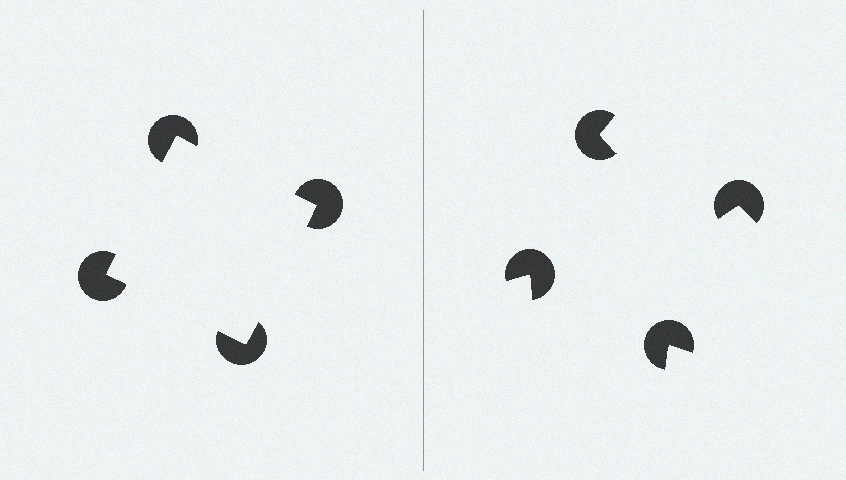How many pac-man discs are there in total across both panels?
8 — 4 on each side.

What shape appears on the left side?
An illusory square.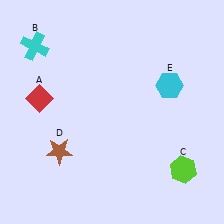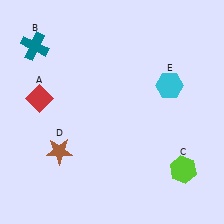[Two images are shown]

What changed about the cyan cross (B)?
In Image 1, B is cyan. In Image 2, it changed to teal.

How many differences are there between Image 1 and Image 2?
There is 1 difference between the two images.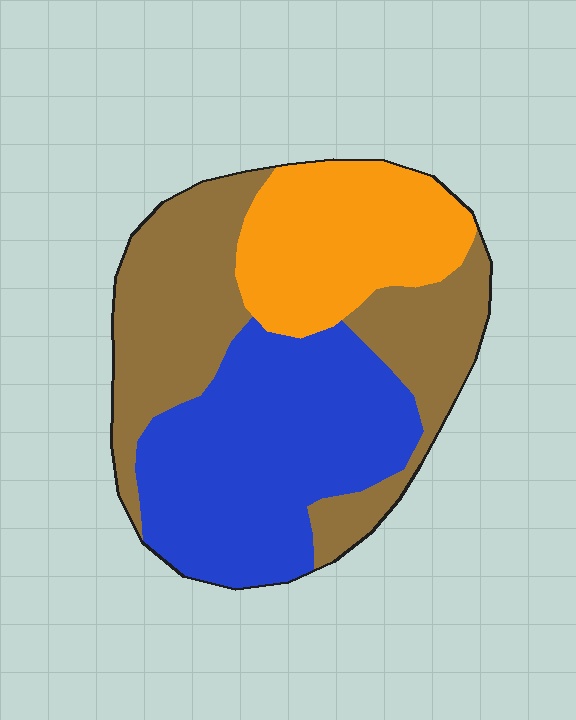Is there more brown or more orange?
Brown.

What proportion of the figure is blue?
Blue covers roughly 40% of the figure.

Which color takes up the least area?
Orange, at roughly 25%.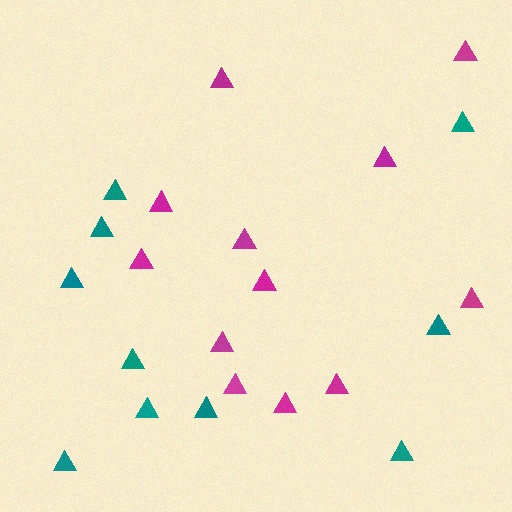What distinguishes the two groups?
There are 2 groups: one group of teal triangles (10) and one group of magenta triangles (12).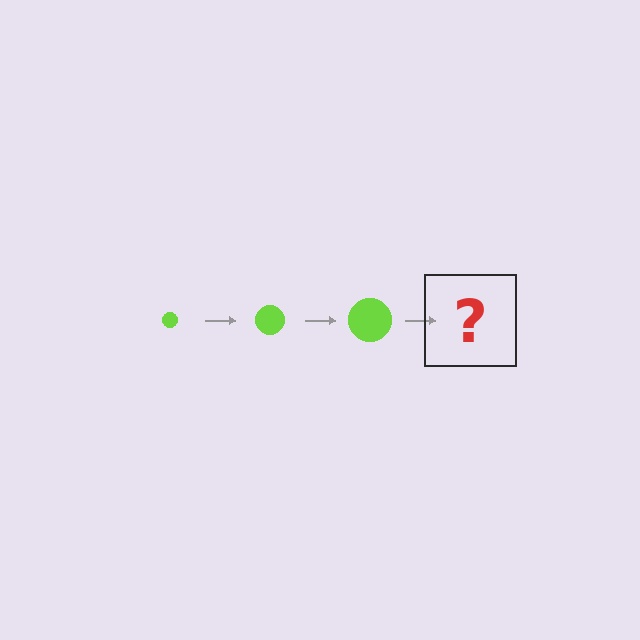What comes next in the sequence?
The next element should be a lime circle, larger than the previous one.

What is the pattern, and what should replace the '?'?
The pattern is that the circle gets progressively larger each step. The '?' should be a lime circle, larger than the previous one.